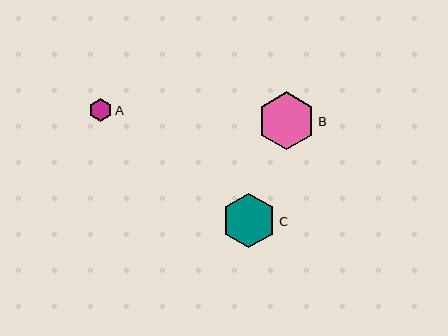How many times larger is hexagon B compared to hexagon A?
Hexagon B is approximately 2.6 times the size of hexagon A.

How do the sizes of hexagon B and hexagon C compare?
Hexagon B and hexagon C are approximately the same size.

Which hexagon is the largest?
Hexagon B is the largest with a size of approximately 58 pixels.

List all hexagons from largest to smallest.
From largest to smallest: B, C, A.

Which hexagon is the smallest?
Hexagon A is the smallest with a size of approximately 23 pixels.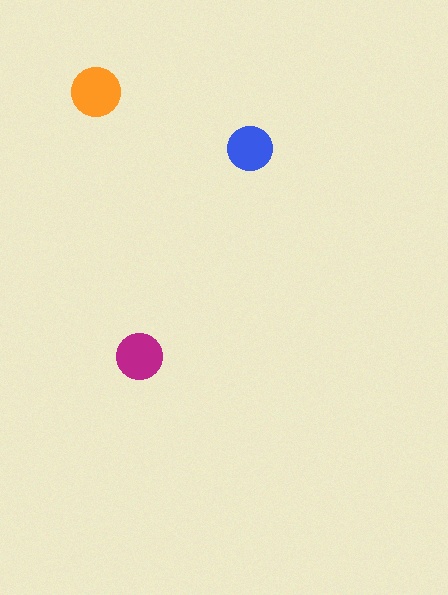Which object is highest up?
The orange circle is topmost.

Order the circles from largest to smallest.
the orange one, the magenta one, the blue one.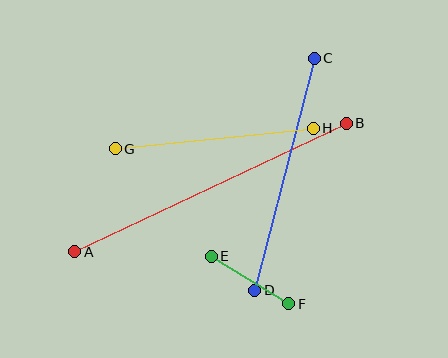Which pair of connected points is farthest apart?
Points A and B are farthest apart.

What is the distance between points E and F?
The distance is approximately 90 pixels.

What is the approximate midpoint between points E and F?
The midpoint is at approximately (250, 280) pixels.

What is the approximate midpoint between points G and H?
The midpoint is at approximately (214, 138) pixels.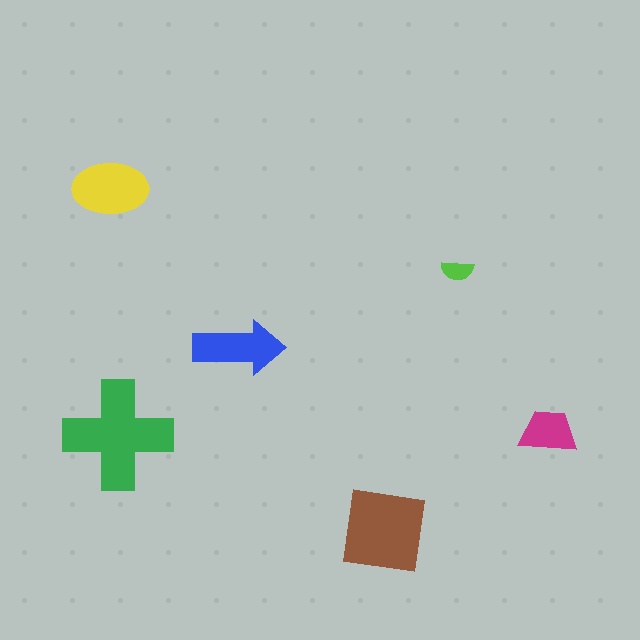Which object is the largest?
The green cross.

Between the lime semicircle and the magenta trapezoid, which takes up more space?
The magenta trapezoid.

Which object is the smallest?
The lime semicircle.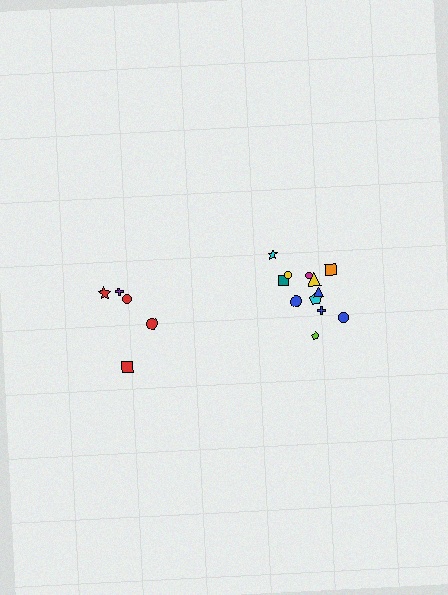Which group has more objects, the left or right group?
The right group.